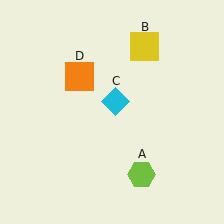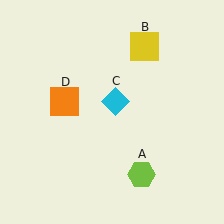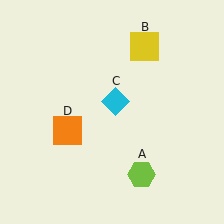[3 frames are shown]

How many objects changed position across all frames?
1 object changed position: orange square (object D).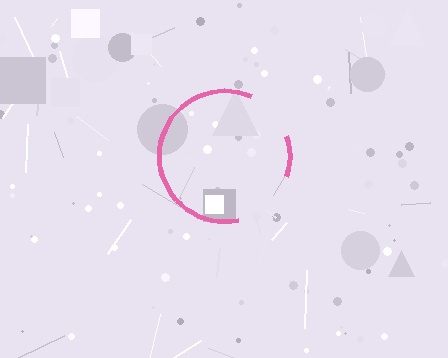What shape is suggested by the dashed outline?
The dashed outline suggests a circle.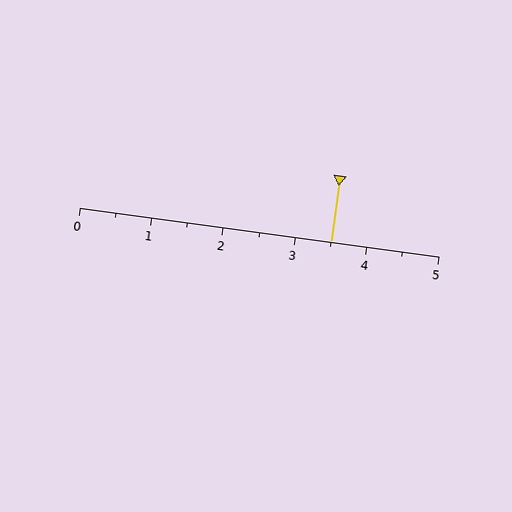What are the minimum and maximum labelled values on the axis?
The axis runs from 0 to 5.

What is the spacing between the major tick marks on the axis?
The major ticks are spaced 1 apart.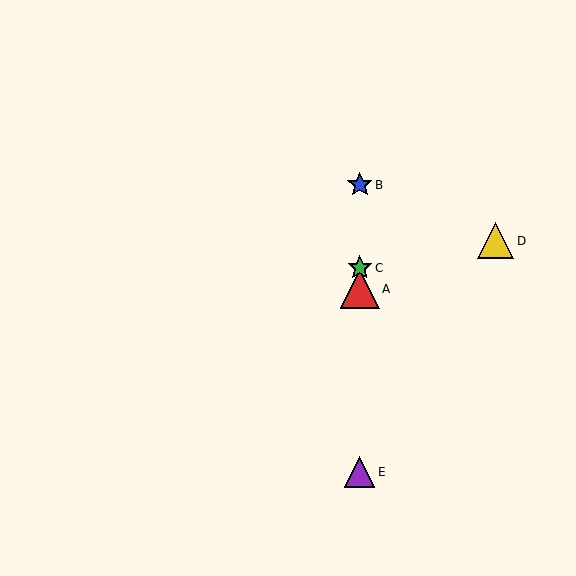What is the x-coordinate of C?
Object C is at x≈360.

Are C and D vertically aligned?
No, C is at x≈360 and D is at x≈496.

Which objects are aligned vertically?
Objects A, B, C, E are aligned vertically.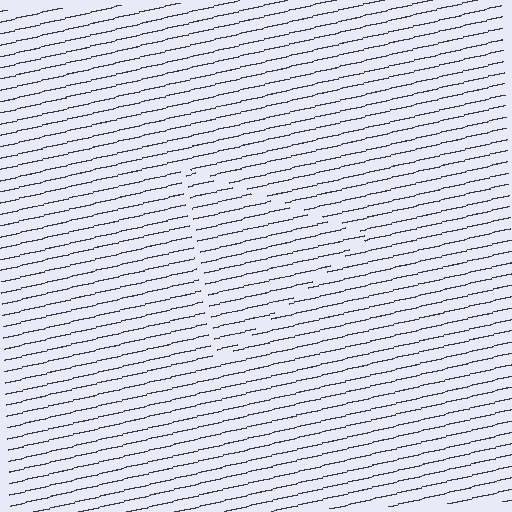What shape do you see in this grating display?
An illusory triangle. The interior of the shape contains the same grating, shifted by half a period — the contour is defined by the phase discontinuity where line-ends from the inner and outer gratings abut.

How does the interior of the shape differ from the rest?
The interior of the shape contains the same grating, shifted by half a period — the contour is defined by the phase discontinuity where line-ends from the inner and outer gratings abut.